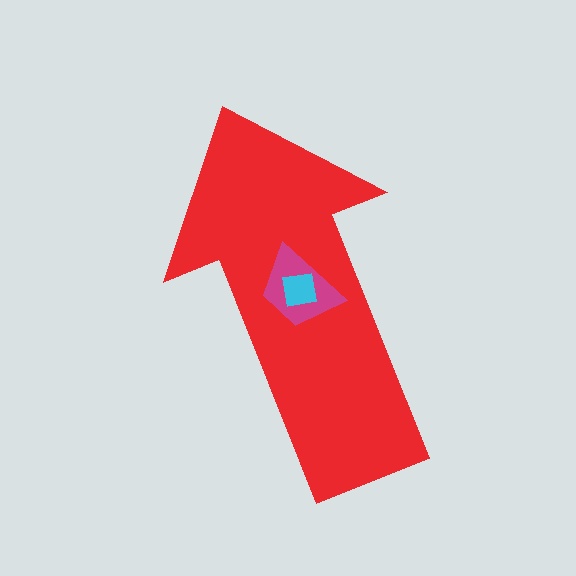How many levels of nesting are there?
3.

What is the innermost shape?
The cyan square.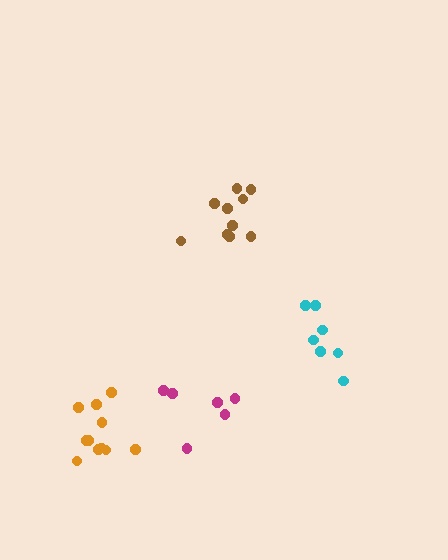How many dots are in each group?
Group 1: 11 dots, Group 2: 10 dots, Group 3: 6 dots, Group 4: 7 dots (34 total).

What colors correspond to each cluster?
The clusters are colored: orange, brown, magenta, cyan.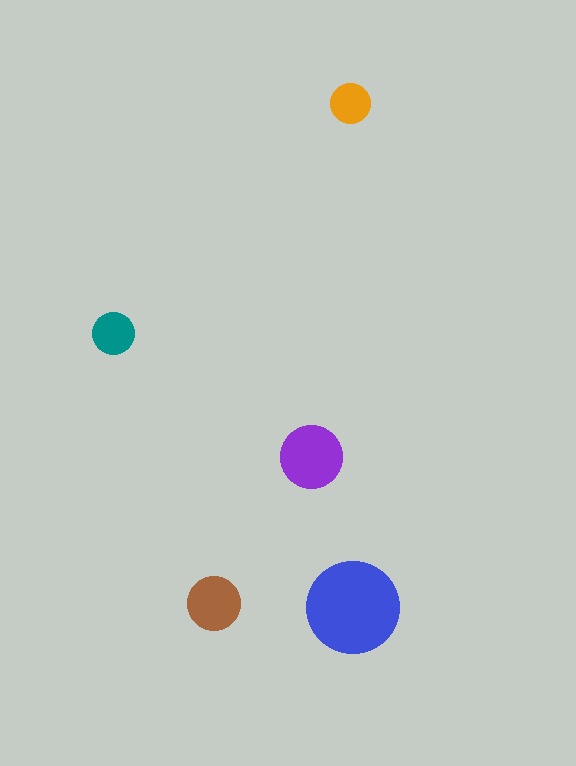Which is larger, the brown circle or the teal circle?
The brown one.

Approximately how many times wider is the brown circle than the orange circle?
About 1.5 times wider.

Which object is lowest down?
The blue circle is bottommost.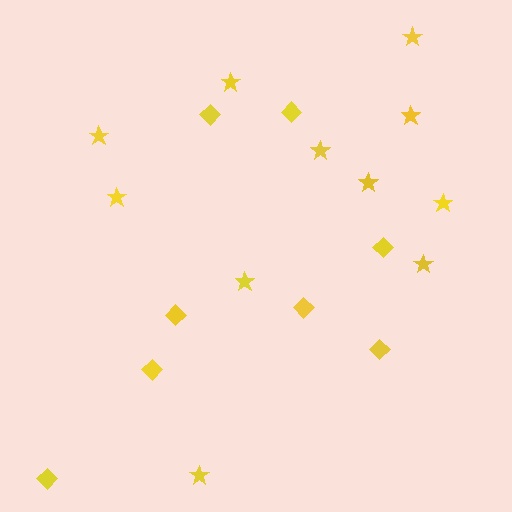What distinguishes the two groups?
There are 2 groups: one group of diamonds (8) and one group of stars (11).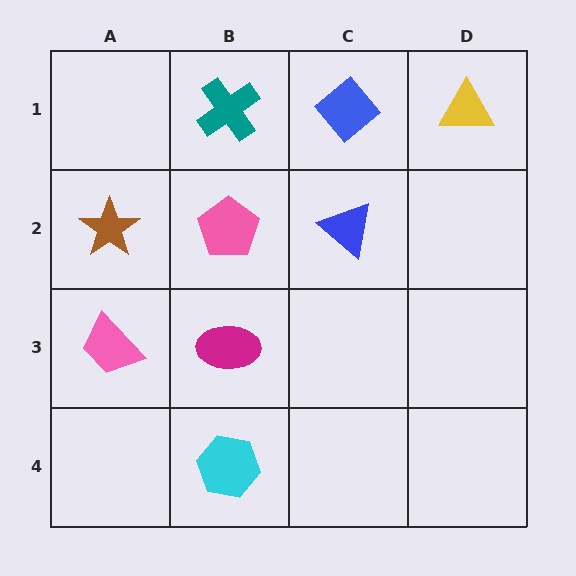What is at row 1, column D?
A yellow triangle.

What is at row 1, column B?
A teal cross.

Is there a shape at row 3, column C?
No, that cell is empty.